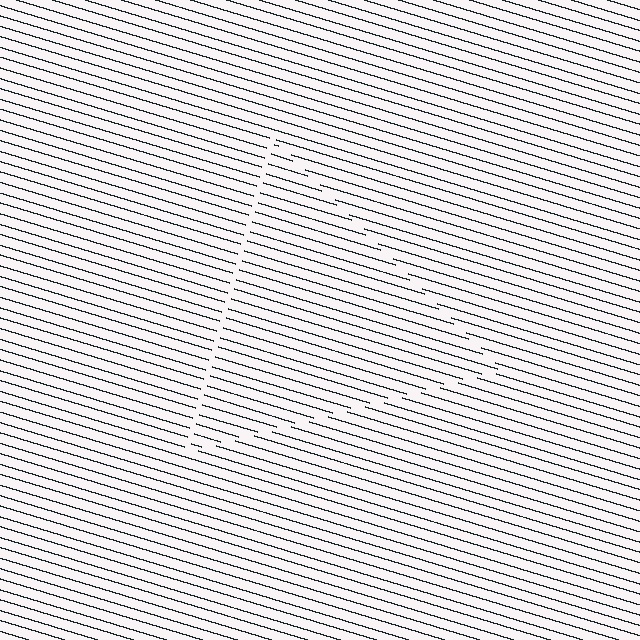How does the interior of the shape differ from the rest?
The interior of the shape contains the same grating, shifted by half a period — the contour is defined by the phase discontinuity where line-ends from the inner and outer gratings abut.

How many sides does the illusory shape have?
3 sides — the line-ends trace a triangle.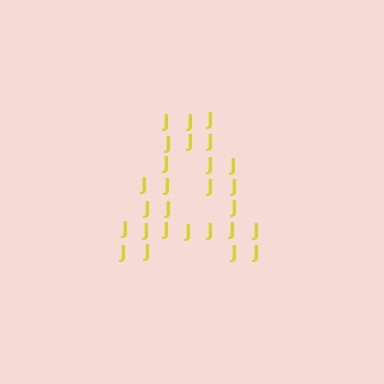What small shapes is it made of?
It is made of small letter J's.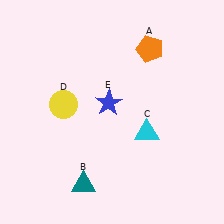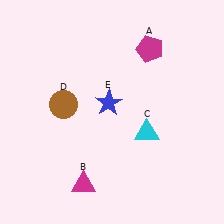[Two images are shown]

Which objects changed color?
A changed from orange to magenta. B changed from teal to magenta. D changed from yellow to brown.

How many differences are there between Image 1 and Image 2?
There are 3 differences between the two images.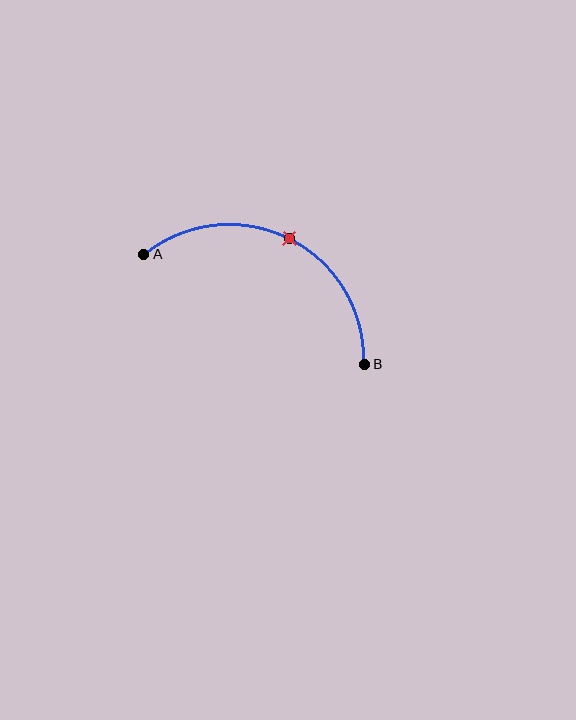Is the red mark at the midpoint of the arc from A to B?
Yes. The red mark lies on the arc at equal arc-length from both A and B — it is the arc midpoint.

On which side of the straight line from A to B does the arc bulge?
The arc bulges above the straight line connecting A and B.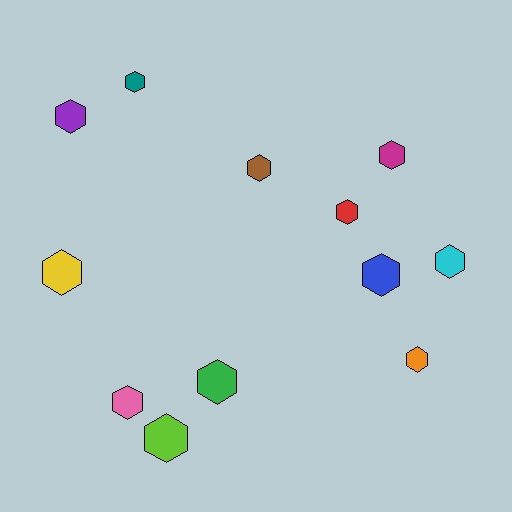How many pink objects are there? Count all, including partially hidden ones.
There is 1 pink object.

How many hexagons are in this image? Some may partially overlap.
There are 12 hexagons.